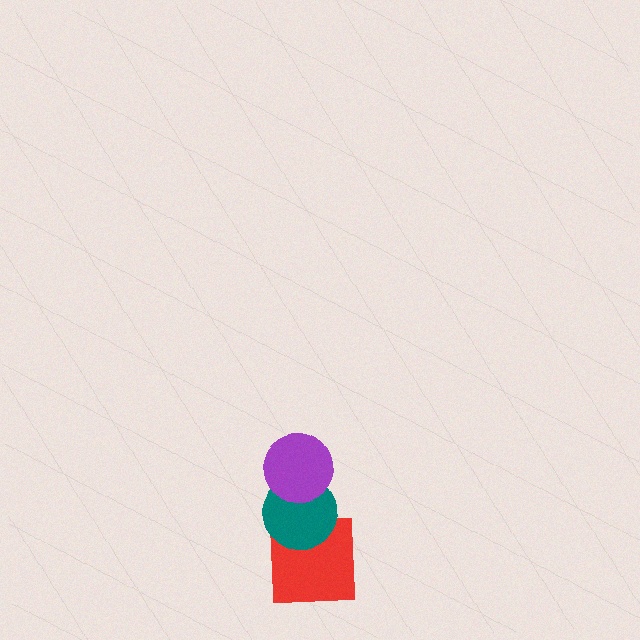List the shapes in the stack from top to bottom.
From top to bottom: the purple circle, the teal circle, the red square.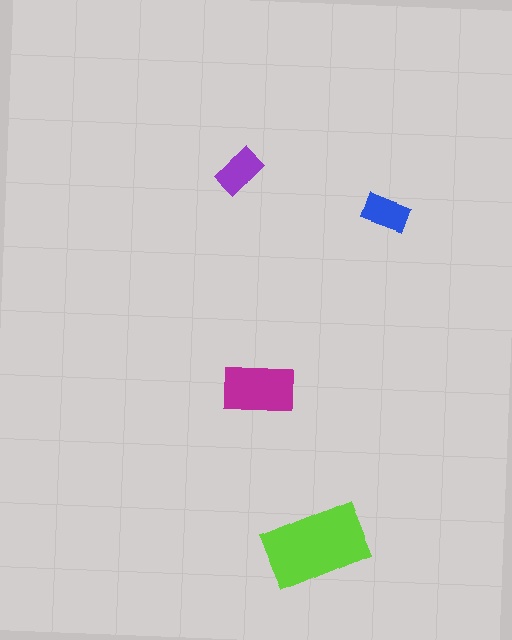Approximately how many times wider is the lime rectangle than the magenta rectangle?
About 1.5 times wider.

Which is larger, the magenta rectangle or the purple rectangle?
The magenta one.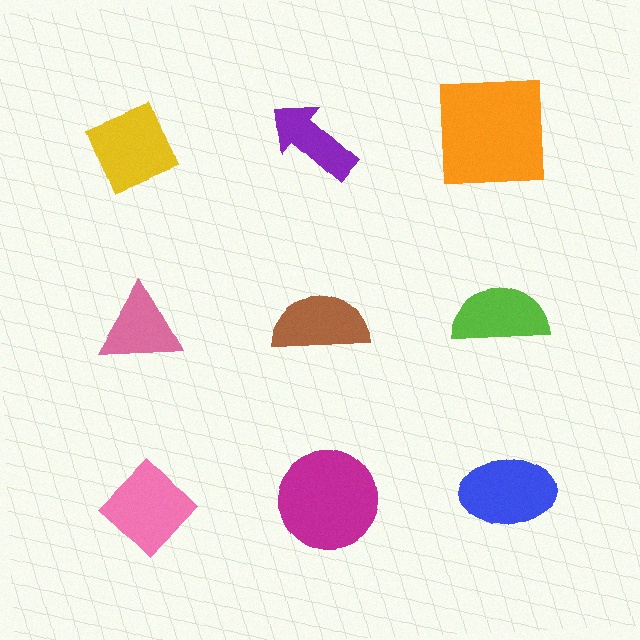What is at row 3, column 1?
A pink diamond.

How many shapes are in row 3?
3 shapes.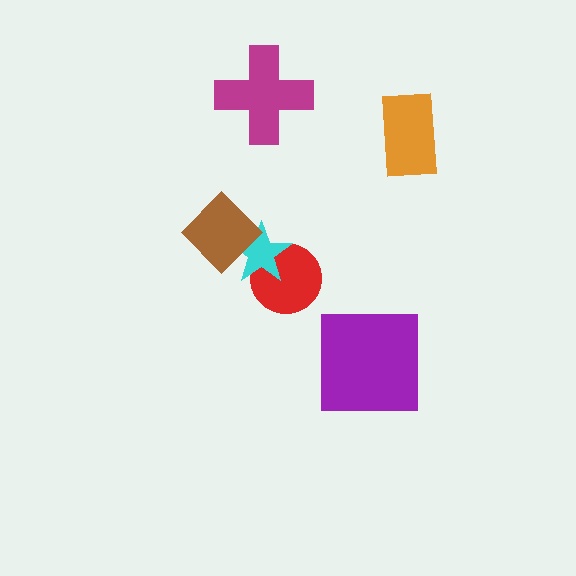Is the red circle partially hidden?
Yes, it is partially covered by another shape.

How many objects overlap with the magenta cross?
0 objects overlap with the magenta cross.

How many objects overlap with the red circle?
1 object overlaps with the red circle.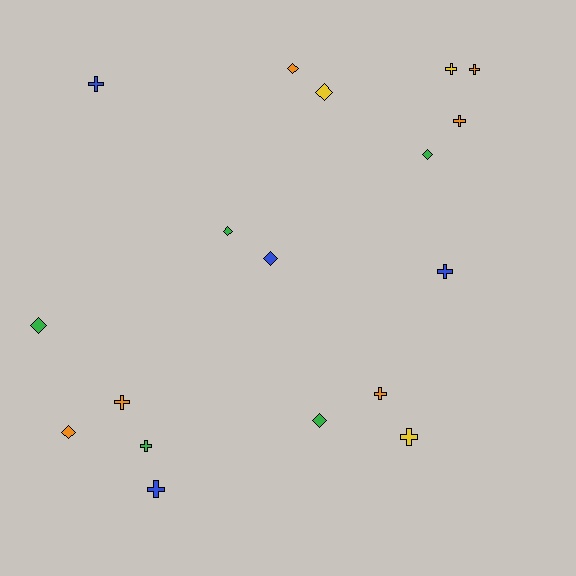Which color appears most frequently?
Orange, with 6 objects.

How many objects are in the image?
There are 18 objects.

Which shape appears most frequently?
Cross, with 10 objects.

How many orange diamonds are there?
There are 2 orange diamonds.